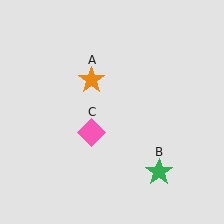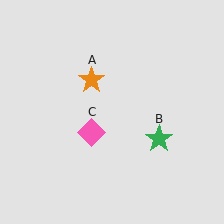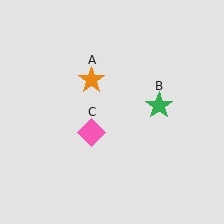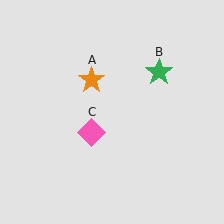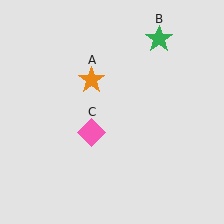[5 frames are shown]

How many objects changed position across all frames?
1 object changed position: green star (object B).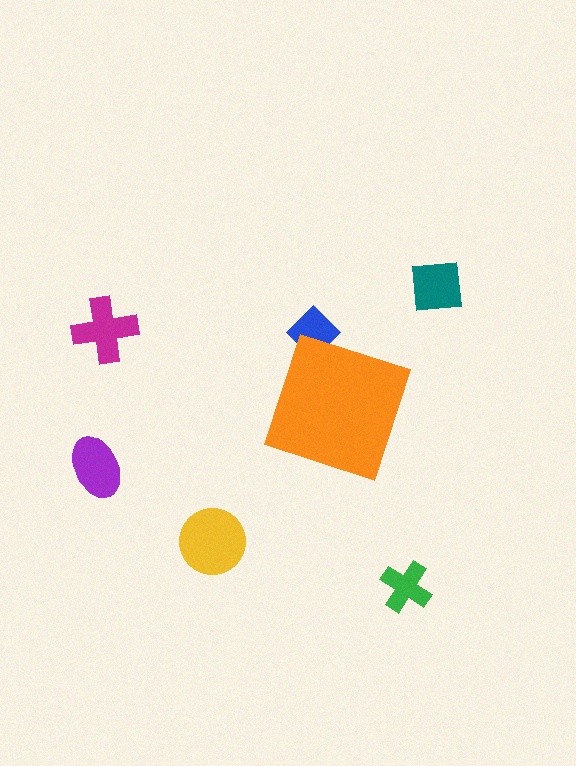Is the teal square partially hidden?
No, the teal square is fully visible.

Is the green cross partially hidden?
No, the green cross is fully visible.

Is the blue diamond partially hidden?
Yes, the blue diamond is partially hidden behind the orange diamond.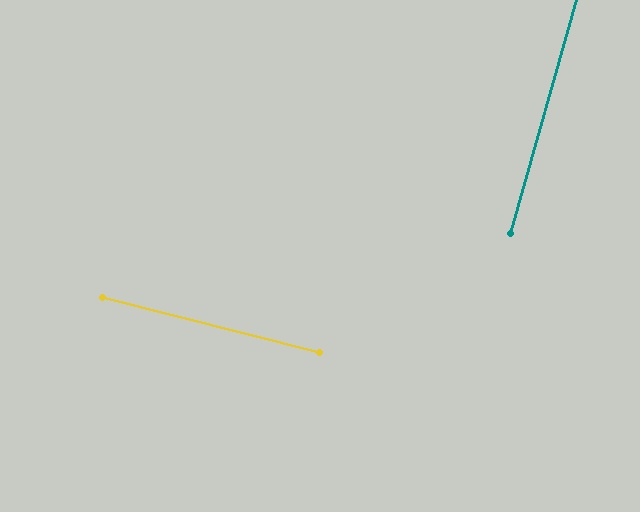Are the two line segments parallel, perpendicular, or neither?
Perpendicular — they meet at approximately 88°.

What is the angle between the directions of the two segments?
Approximately 88 degrees.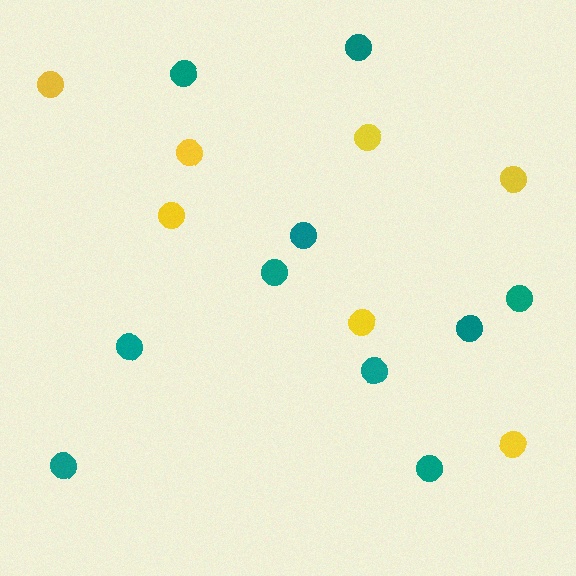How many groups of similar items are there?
There are 2 groups: one group of teal circles (10) and one group of yellow circles (7).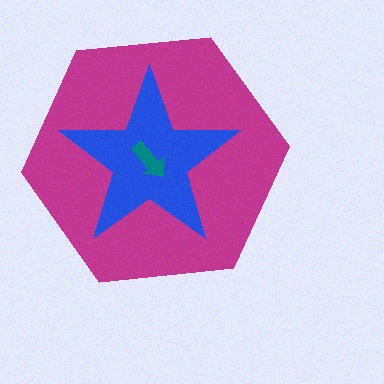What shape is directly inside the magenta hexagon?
The blue star.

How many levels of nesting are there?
3.